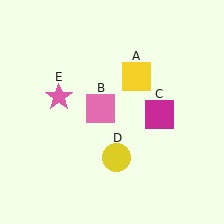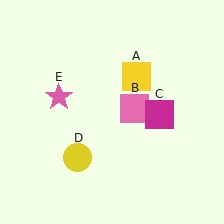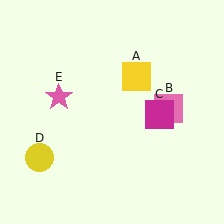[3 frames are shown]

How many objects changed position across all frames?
2 objects changed position: pink square (object B), yellow circle (object D).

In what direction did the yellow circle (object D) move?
The yellow circle (object D) moved left.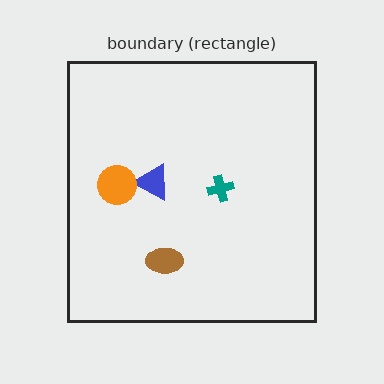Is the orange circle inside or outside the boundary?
Inside.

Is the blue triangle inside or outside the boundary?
Inside.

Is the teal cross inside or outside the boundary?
Inside.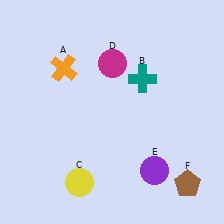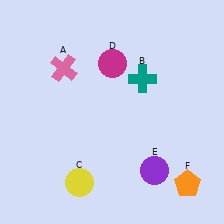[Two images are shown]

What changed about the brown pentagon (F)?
In Image 1, F is brown. In Image 2, it changed to orange.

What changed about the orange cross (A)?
In Image 1, A is orange. In Image 2, it changed to pink.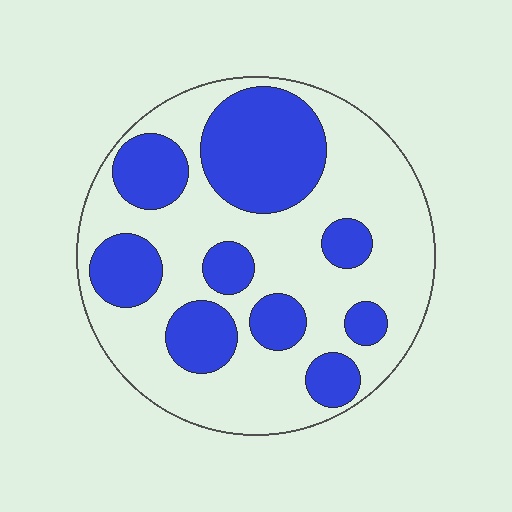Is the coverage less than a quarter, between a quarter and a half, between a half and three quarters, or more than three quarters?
Between a quarter and a half.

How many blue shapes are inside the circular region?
9.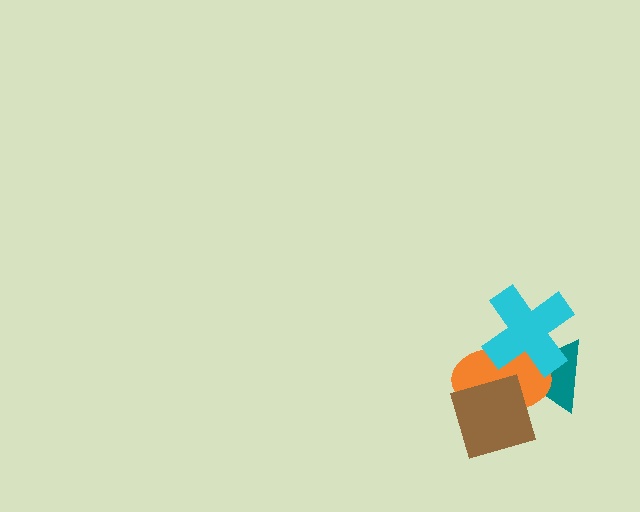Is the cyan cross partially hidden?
No, no other shape covers it.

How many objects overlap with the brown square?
1 object overlaps with the brown square.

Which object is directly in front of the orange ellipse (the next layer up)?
The brown square is directly in front of the orange ellipse.